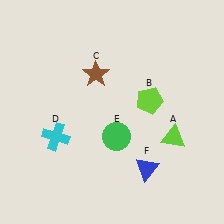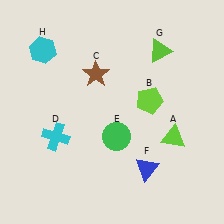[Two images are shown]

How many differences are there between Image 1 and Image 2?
There are 2 differences between the two images.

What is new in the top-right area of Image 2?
A lime triangle (G) was added in the top-right area of Image 2.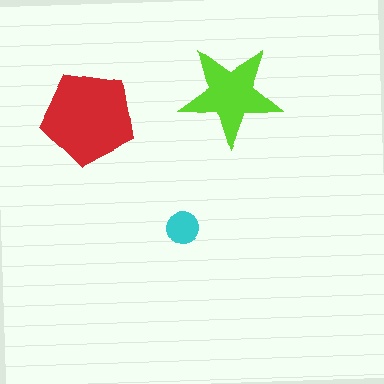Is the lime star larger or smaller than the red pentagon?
Smaller.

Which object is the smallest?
The cyan circle.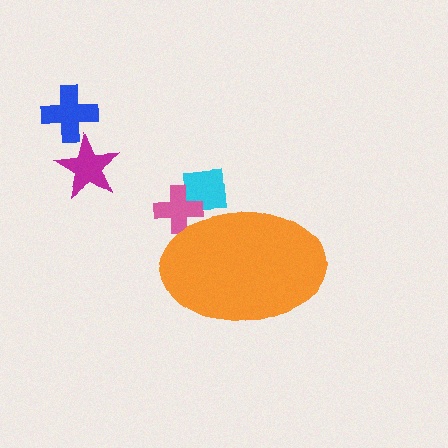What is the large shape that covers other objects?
An orange ellipse.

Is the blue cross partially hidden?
No, the blue cross is fully visible.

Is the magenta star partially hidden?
No, the magenta star is fully visible.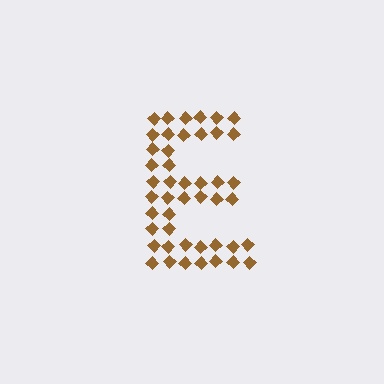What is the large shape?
The large shape is the letter E.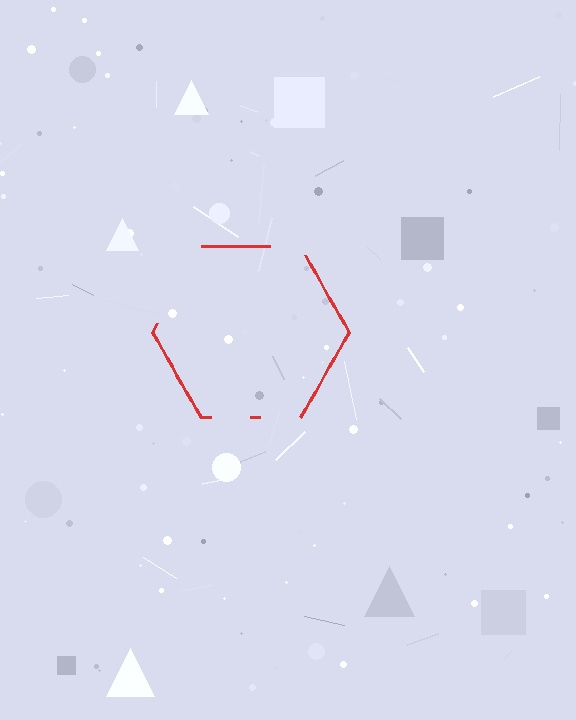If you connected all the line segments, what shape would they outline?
They would outline a hexagon.